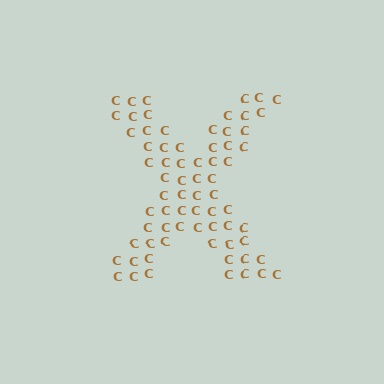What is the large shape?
The large shape is the letter X.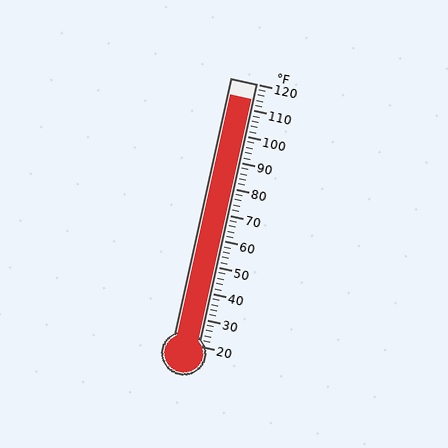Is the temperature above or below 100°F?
The temperature is above 100°F.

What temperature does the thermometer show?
The thermometer shows approximately 114°F.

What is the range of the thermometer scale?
The thermometer scale ranges from 20°F to 120°F.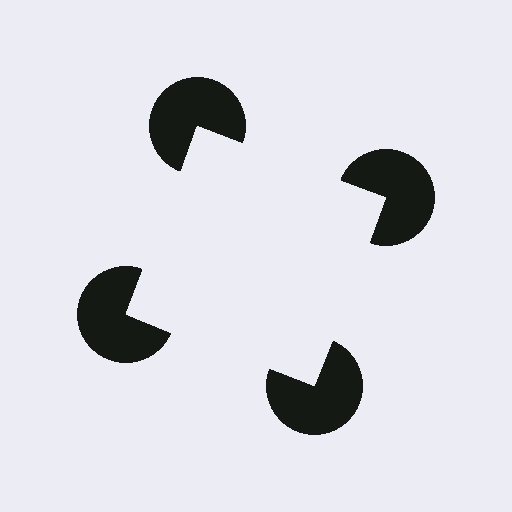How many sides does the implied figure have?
4 sides.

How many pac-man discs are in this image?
There are 4 — one at each vertex of the illusory square.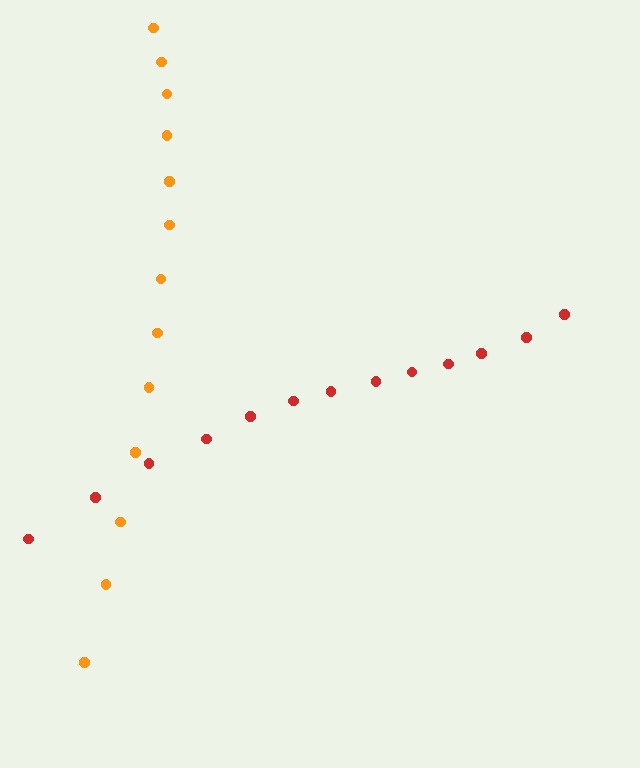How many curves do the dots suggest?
There are 2 distinct paths.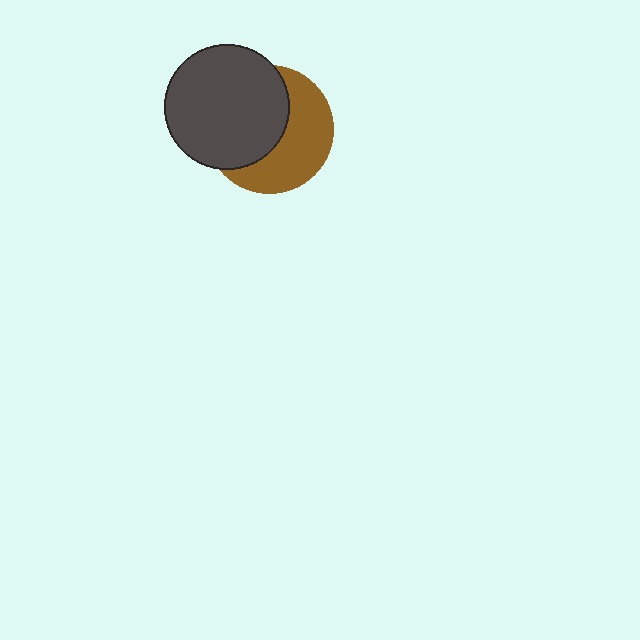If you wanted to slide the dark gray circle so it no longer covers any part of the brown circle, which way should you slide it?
Slide it left — that is the most direct way to separate the two shapes.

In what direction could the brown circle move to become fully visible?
The brown circle could move right. That would shift it out from behind the dark gray circle entirely.